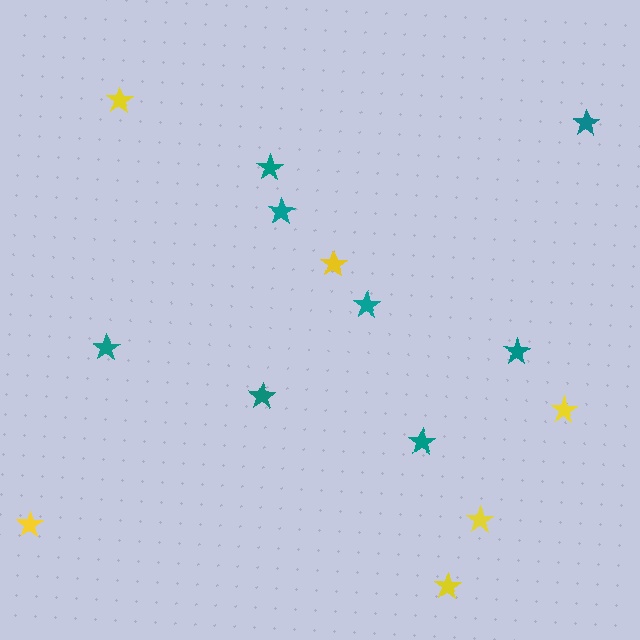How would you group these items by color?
There are 2 groups: one group of teal stars (8) and one group of yellow stars (6).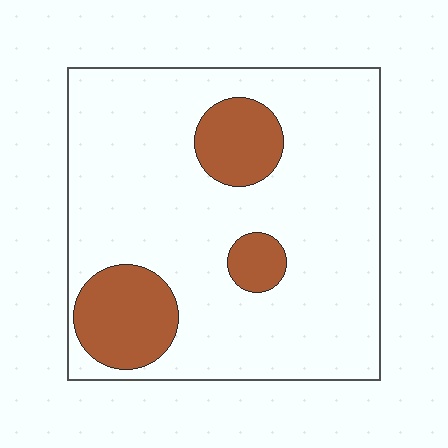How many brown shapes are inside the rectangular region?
3.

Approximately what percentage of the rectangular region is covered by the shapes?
Approximately 20%.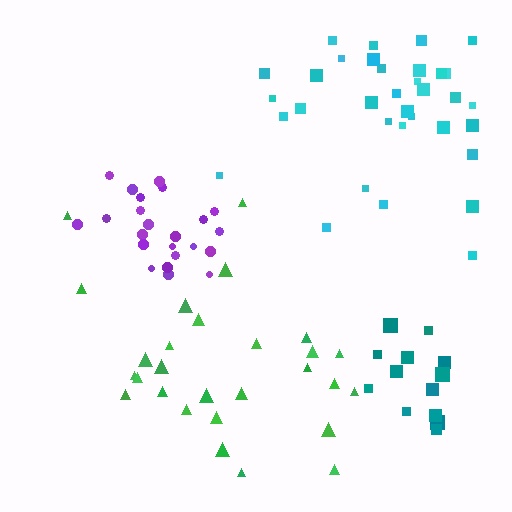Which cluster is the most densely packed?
Purple.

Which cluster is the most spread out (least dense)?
Green.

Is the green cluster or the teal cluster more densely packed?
Teal.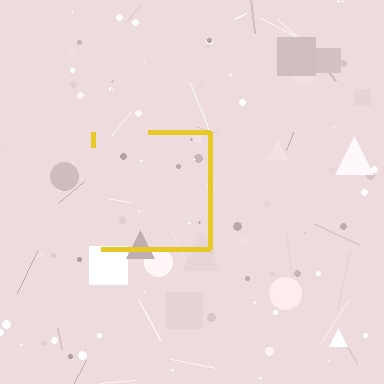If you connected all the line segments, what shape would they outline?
They would outline a square.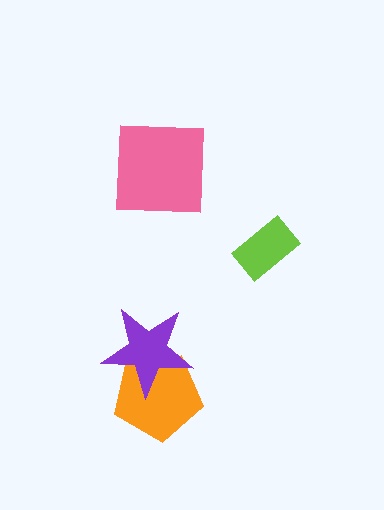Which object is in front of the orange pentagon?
The purple star is in front of the orange pentagon.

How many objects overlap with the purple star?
1 object overlaps with the purple star.